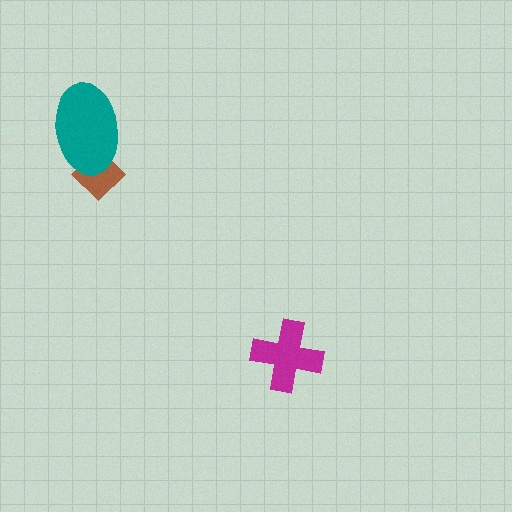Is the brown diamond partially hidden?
Yes, it is partially covered by another shape.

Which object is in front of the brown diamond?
The teal ellipse is in front of the brown diamond.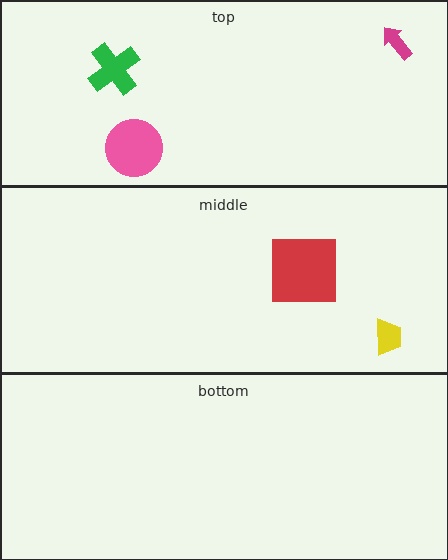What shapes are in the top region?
The green cross, the pink circle, the magenta arrow.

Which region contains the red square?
The middle region.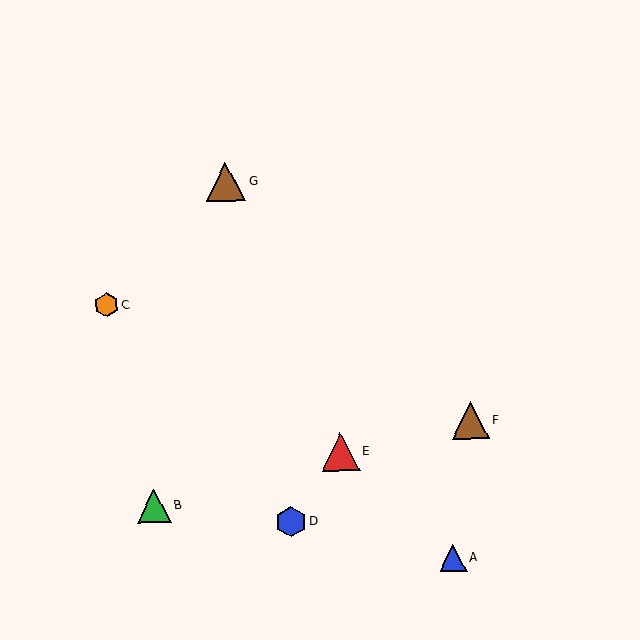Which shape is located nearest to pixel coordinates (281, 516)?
The blue hexagon (labeled D) at (291, 522) is nearest to that location.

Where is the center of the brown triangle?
The center of the brown triangle is at (470, 421).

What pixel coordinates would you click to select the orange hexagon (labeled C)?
Click at (107, 305) to select the orange hexagon C.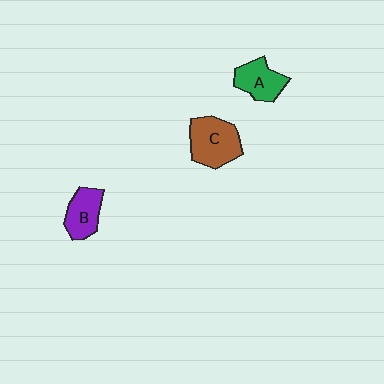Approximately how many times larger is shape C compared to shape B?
Approximately 1.4 times.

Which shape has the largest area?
Shape C (brown).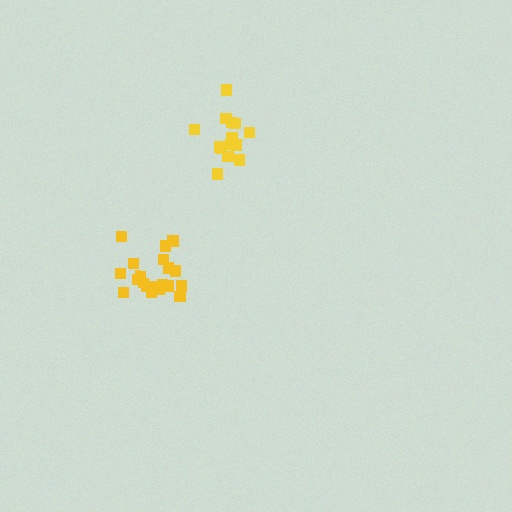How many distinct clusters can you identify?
There are 2 distinct clusters.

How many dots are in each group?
Group 1: 20 dots, Group 2: 15 dots (35 total).